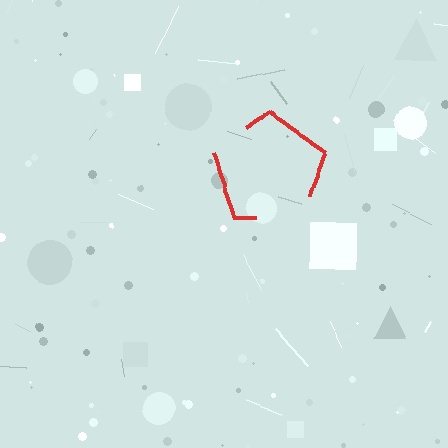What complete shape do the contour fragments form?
The contour fragments form a pentagon.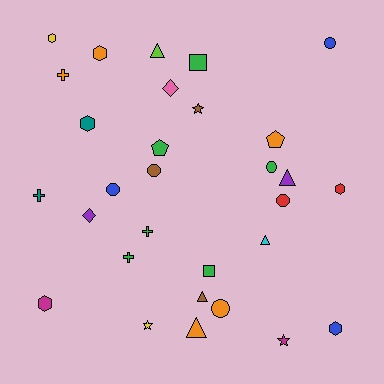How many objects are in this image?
There are 30 objects.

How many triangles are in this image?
There are 5 triangles.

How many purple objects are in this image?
There are 2 purple objects.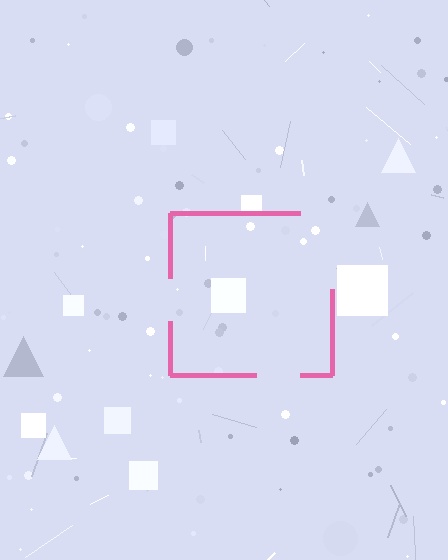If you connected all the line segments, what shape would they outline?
They would outline a square.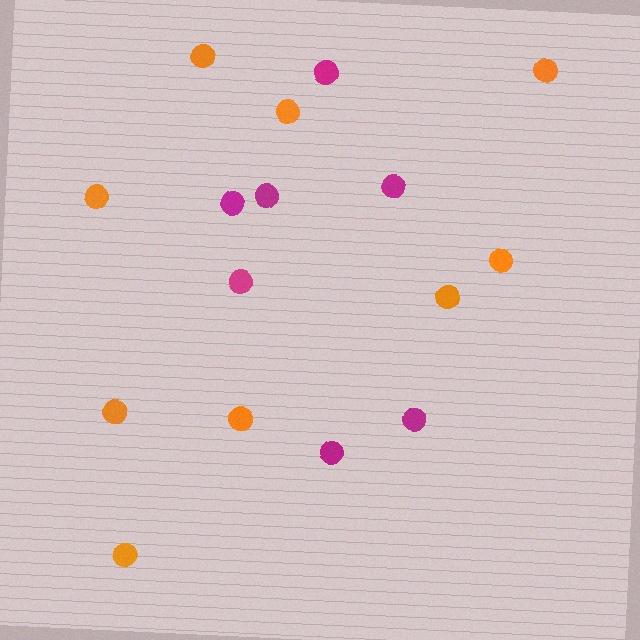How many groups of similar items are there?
There are 2 groups: one group of orange circles (9) and one group of magenta circles (7).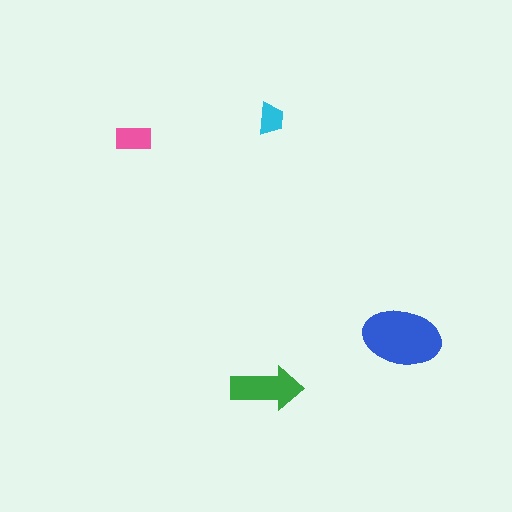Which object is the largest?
The blue ellipse.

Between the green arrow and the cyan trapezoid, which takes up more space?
The green arrow.